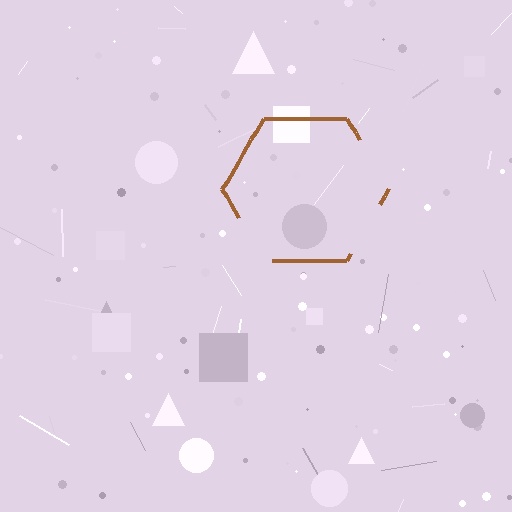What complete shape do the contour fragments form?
The contour fragments form a hexagon.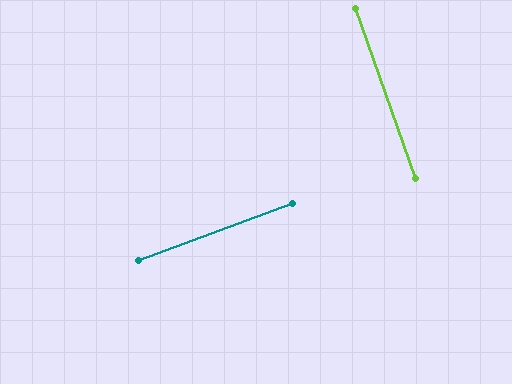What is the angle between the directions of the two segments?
Approximately 90 degrees.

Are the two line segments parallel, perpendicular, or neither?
Perpendicular — they meet at approximately 90°.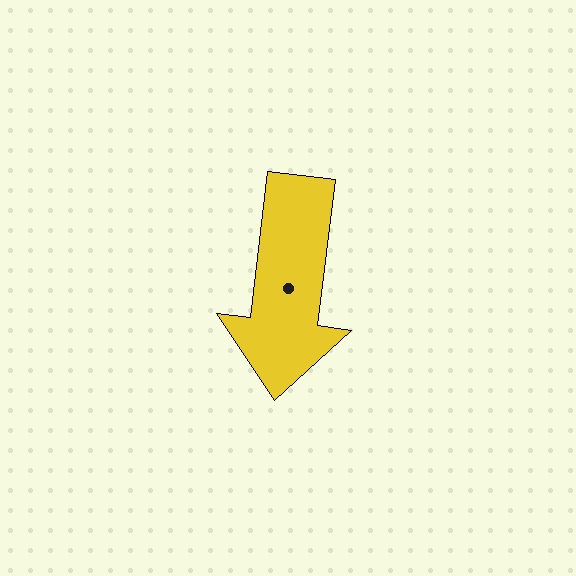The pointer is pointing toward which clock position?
Roughly 6 o'clock.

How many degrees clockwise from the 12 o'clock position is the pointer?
Approximately 187 degrees.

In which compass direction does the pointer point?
South.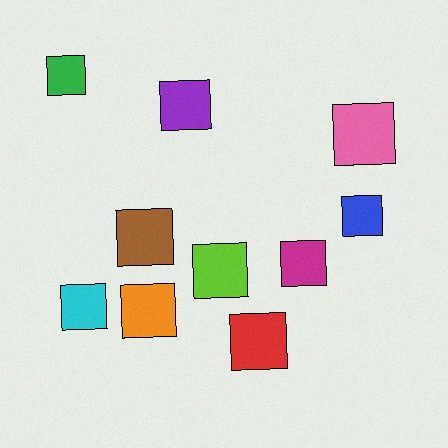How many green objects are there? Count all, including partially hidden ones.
There is 1 green object.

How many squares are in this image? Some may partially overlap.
There are 10 squares.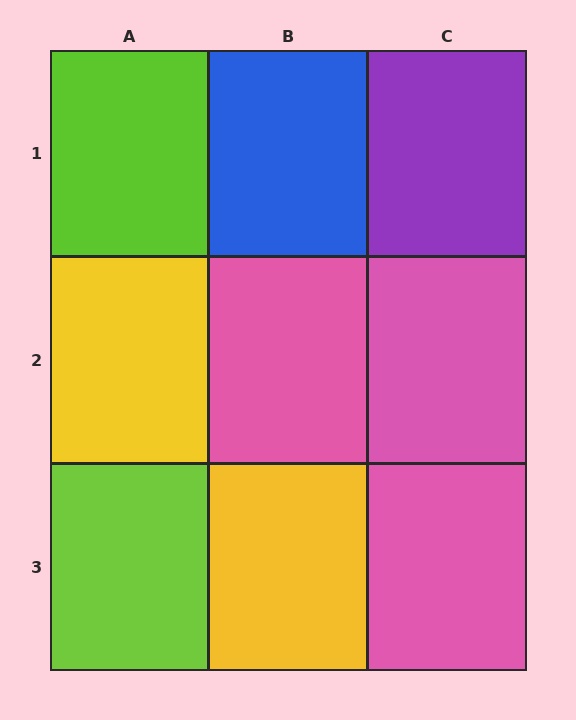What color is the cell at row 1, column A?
Lime.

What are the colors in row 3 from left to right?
Lime, yellow, pink.